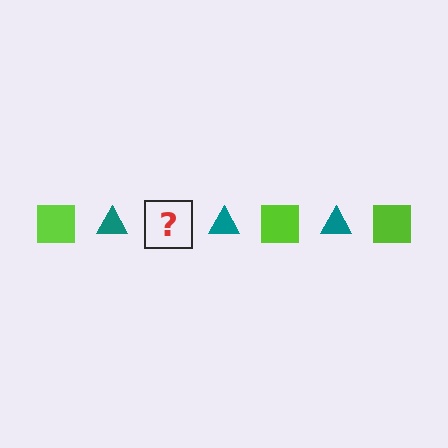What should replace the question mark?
The question mark should be replaced with a lime square.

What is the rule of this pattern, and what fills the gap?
The rule is that the pattern alternates between lime square and teal triangle. The gap should be filled with a lime square.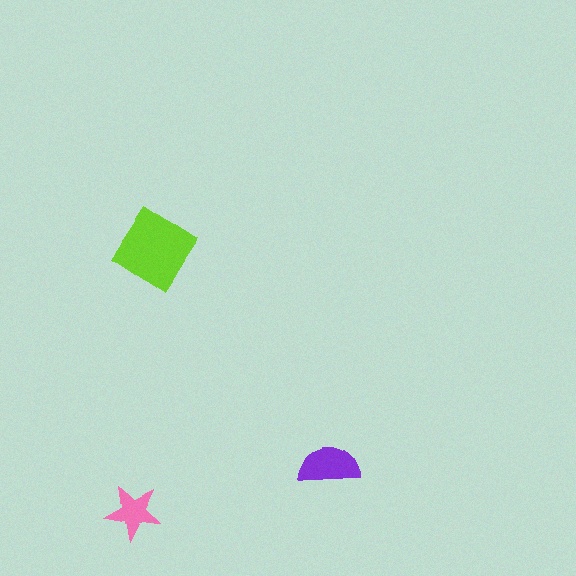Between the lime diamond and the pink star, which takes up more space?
The lime diamond.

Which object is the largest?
The lime diamond.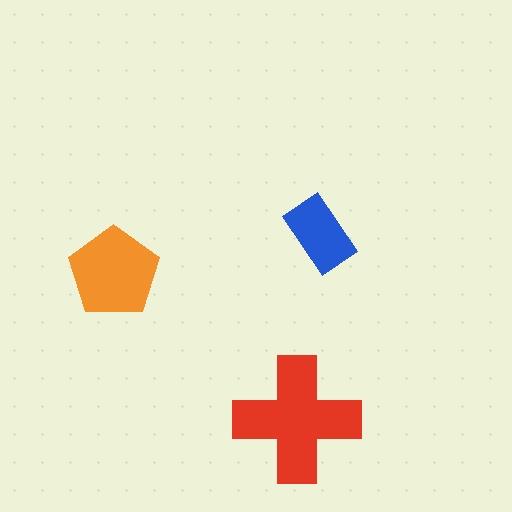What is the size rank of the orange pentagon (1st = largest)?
2nd.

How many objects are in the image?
There are 3 objects in the image.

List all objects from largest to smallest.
The red cross, the orange pentagon, the blue rectangle.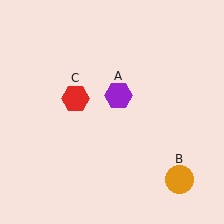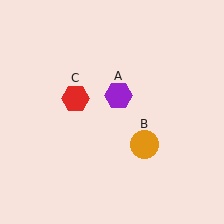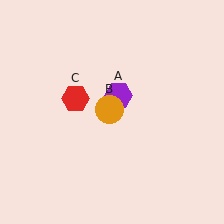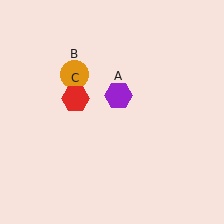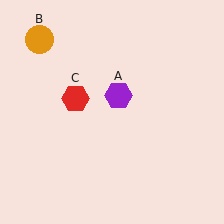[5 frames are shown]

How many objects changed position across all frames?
1 object changed position: orange circle (object B).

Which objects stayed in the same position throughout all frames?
Purple hexagon (object A) and red hexagon (object C) remained stationary.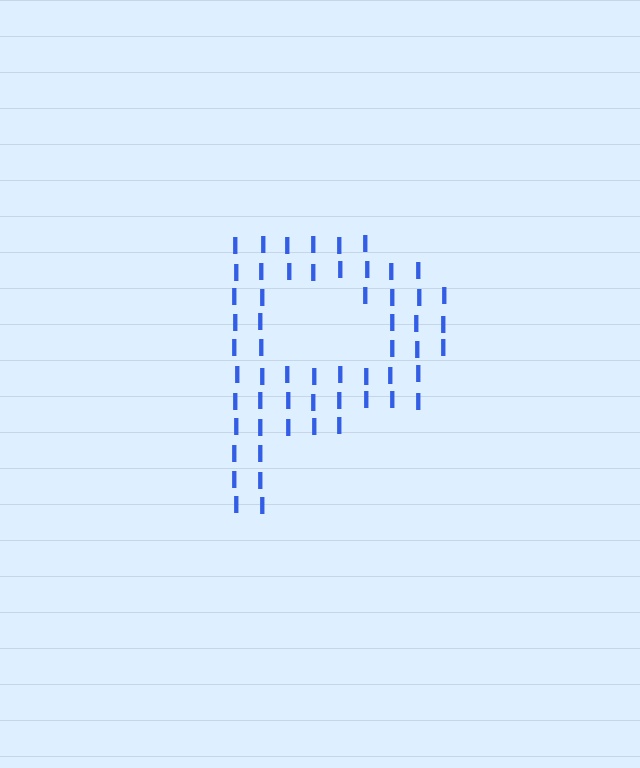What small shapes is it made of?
It is made of small letter I's.